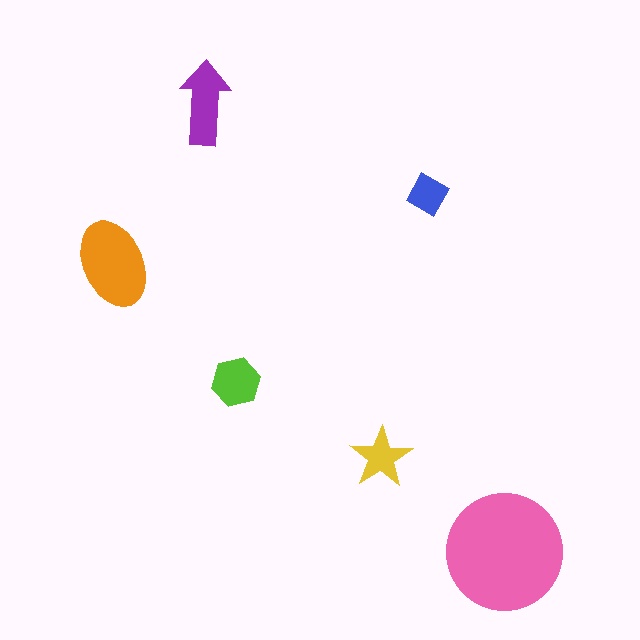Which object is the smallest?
The blue diamond.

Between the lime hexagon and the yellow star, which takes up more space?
The lime hexagon.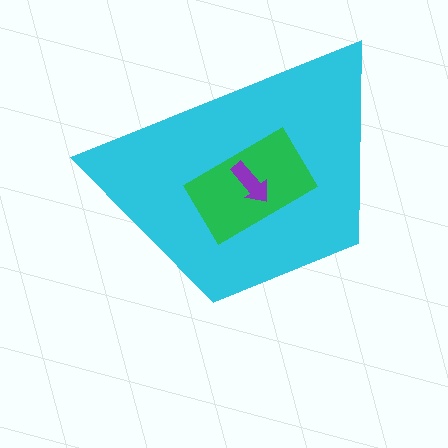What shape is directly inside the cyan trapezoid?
The green rectangle.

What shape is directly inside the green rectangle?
The purple arrow.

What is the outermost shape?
The cyan trapezoid.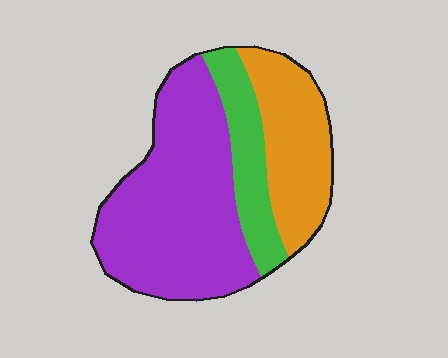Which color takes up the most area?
Purple, at roughly 55%.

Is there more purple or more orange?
Purple.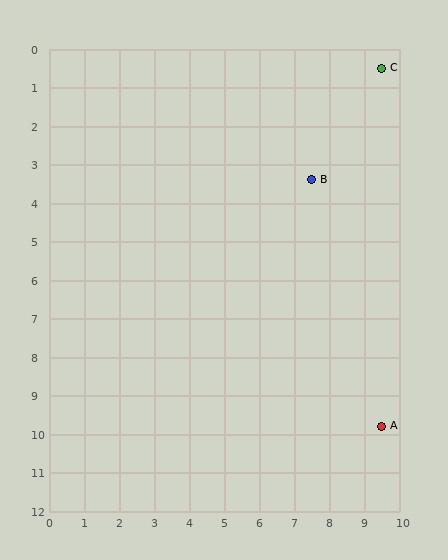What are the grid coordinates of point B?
Point B is at approximately (7.5, 3.4).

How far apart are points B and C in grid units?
Points B and C are about 3.5 grid units apart.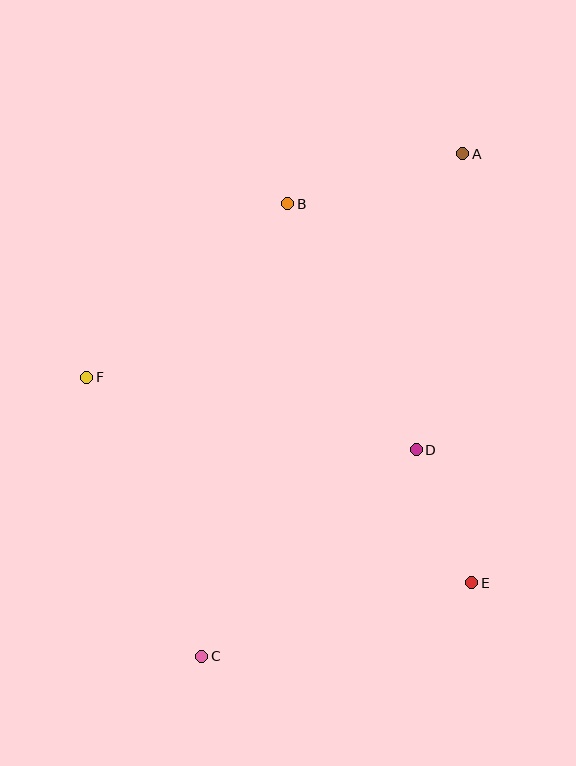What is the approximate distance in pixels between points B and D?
The distance between B and D is approximately 277 pixels.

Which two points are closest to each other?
Points D and E are closest to each other.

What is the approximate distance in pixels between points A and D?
The distance between A and D is approximately 300 pixels.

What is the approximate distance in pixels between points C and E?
The distance between C and E is approximately 280 pixels.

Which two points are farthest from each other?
Points A and C are farthest from each other.